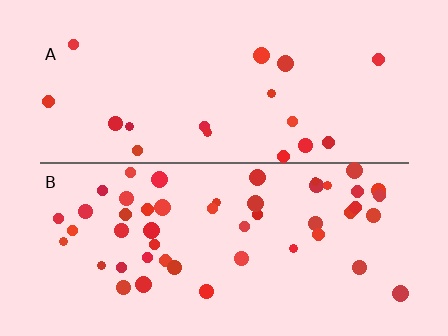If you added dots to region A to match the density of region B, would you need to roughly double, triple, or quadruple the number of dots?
Approximately triple.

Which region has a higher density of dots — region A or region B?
B (the bottom).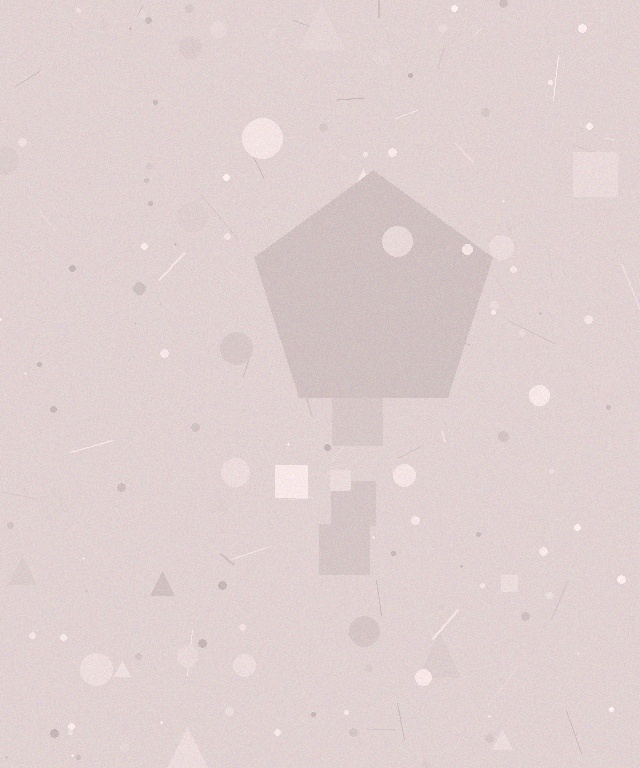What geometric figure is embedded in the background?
A pentagon is embedded in the background.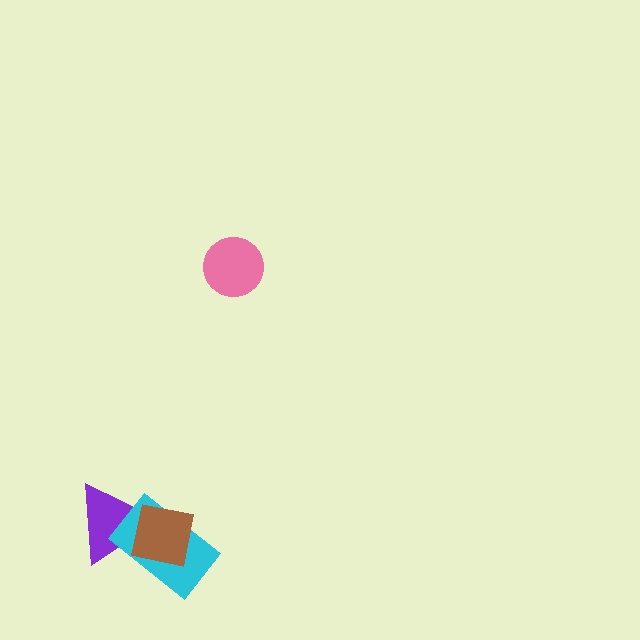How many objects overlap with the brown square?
2 objects overlap with the brown square.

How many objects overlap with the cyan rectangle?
2 objects overlap with the cyan rectangle.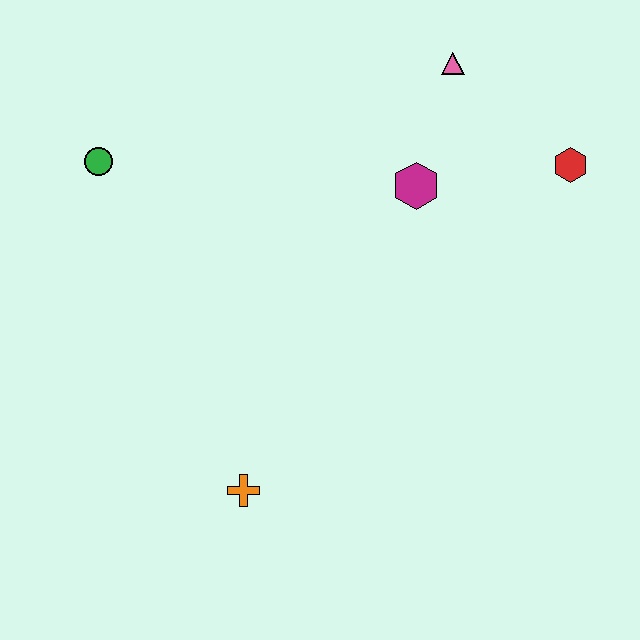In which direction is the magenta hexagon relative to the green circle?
The magenta hexagon is to the right of the green circle.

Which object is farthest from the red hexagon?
The green circle is farthest from the red hexagon.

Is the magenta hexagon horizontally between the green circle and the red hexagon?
Yes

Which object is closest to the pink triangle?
The magenta hexagon is closest to the pink triangle.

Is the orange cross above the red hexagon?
No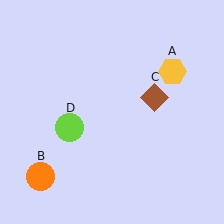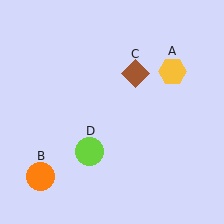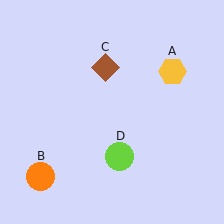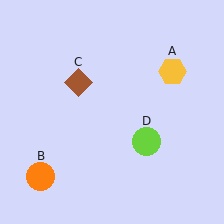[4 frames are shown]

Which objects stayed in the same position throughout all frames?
Yellow hexagon (object A) and orange circle (object B) remained stationary.